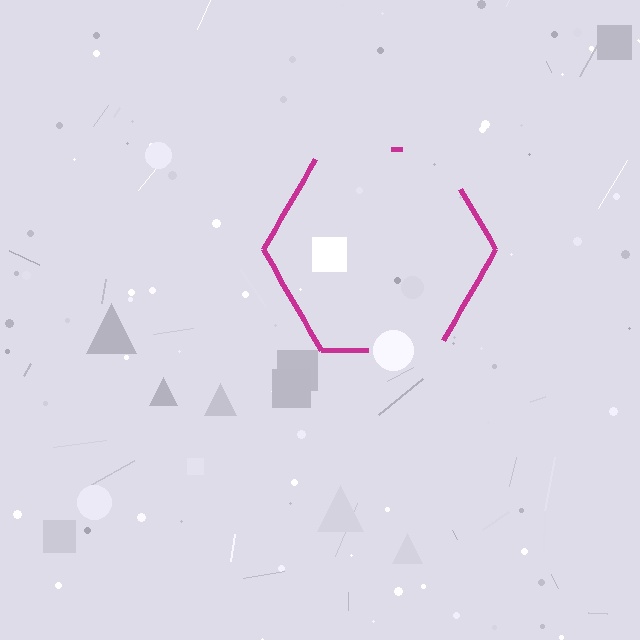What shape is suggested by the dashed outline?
The dashed outline suggests a hexagon.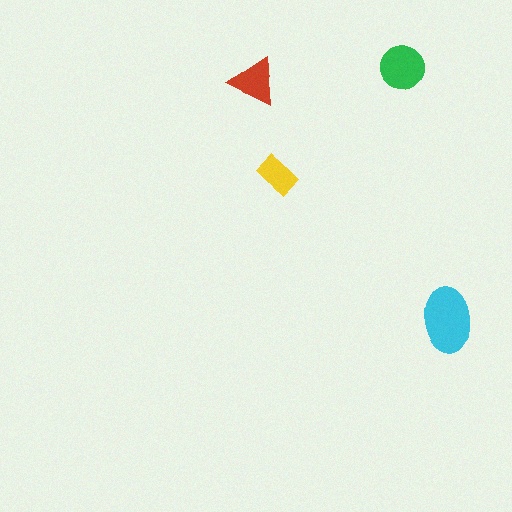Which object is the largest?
The cyan ellipse.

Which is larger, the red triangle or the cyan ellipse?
The cyan ellipse.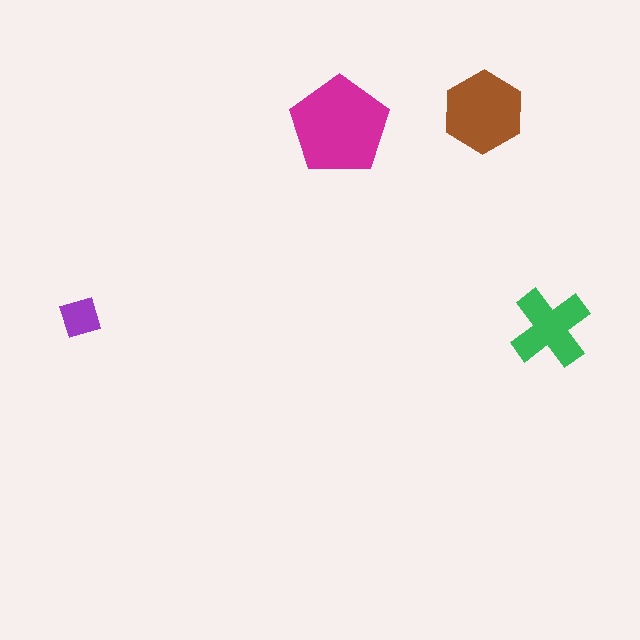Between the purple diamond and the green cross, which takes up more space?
The green cross.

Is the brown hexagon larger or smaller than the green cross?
Larger.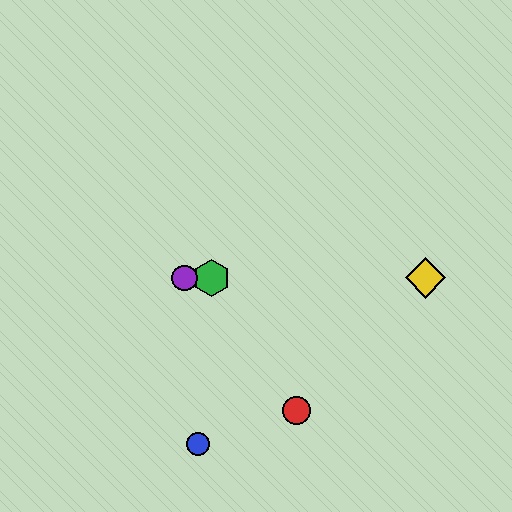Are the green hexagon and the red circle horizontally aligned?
No, the green hexagon is at y≈278 and the red circle is at y≈410.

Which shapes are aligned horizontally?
The green hexagon, the yellow diamond, the purple circle are aligned horizontally.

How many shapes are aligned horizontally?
3 shapes (the green hexagon, the yellow diamond, the purple circle) are aligned horizontally.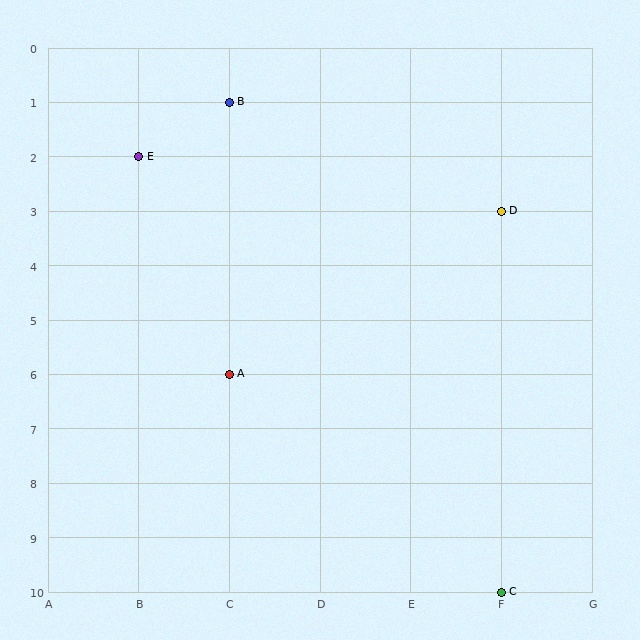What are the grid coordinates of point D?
Point D is at grid coordinates (F, 3).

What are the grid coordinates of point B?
Point B is at grid coordinates (C, 1).